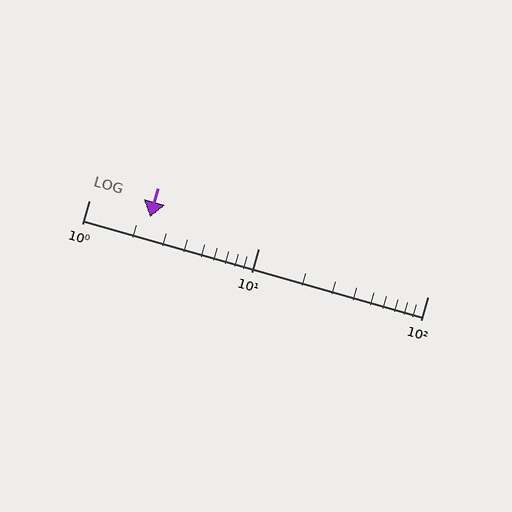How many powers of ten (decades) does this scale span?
The scale spans 2 decades, from 1 to 100.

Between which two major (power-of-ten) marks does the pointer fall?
The pointer is between 1 and 10.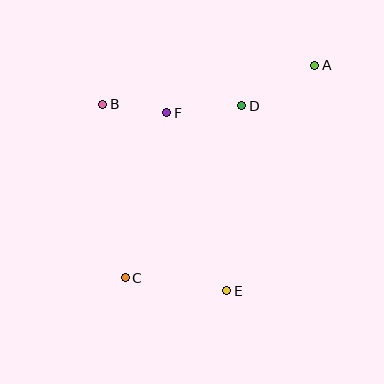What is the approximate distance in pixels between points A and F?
The distance between A and F is approximately 155 pixels.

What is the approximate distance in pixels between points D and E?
The distance between D and E is approximately 186 pixels.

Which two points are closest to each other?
Points B and F are closest to each other.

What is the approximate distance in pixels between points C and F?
The distance between C and F is approximately 170 pixels.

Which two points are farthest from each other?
Points A and C are farthest from each other.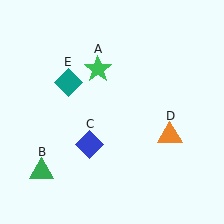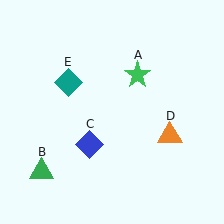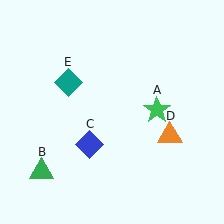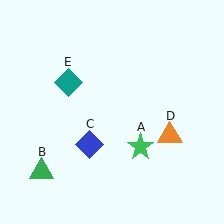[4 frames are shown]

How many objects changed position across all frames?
1 object changed position: green star (object A).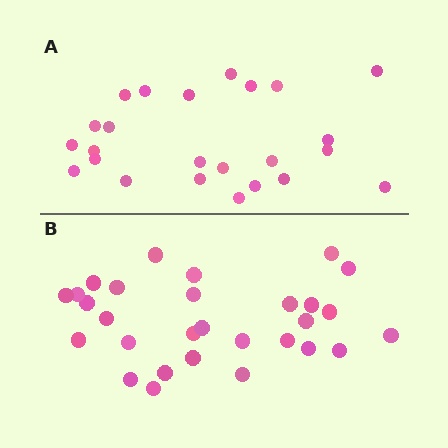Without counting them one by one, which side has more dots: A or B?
Region B (the bottom region) has more dots.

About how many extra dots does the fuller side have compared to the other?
Region B has about 5 more dots than region A.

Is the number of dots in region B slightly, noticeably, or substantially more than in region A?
Region B has only slightly more — the two regions are fairly close. The ratio is roughly 1.2 to 1.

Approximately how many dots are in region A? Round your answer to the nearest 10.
About 20 dots. (The exact count is 24, which rounds to 20.)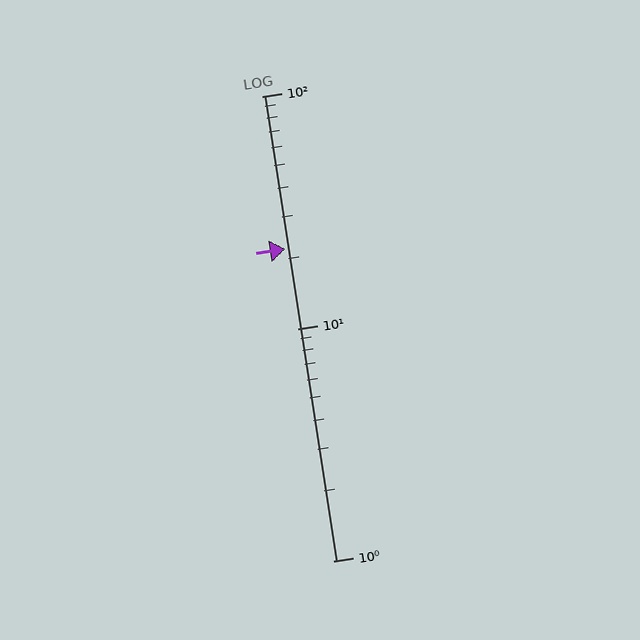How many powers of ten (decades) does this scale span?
The scale spans 2 decades, from 1 to 100.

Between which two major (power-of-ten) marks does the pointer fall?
The pointer is between 10 and 100.